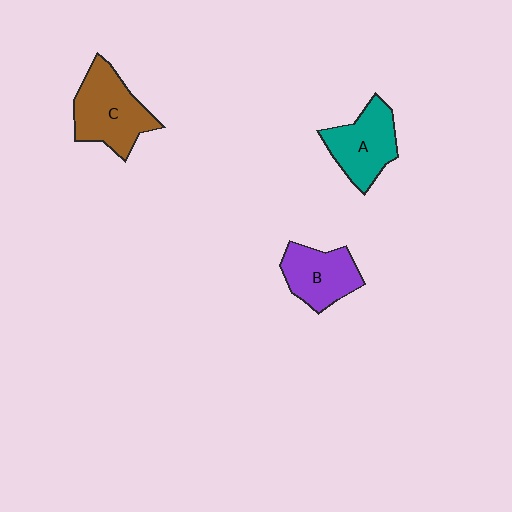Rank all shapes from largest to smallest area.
From largest to smallest: C (brown), A (teal), B (purple).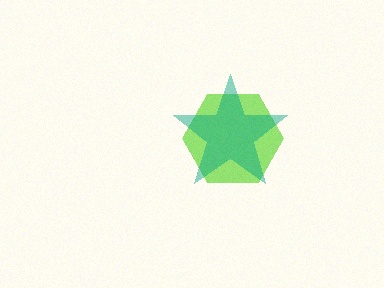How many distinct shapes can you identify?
There are 2 distinct shapes: a lime hexagon, a teal star.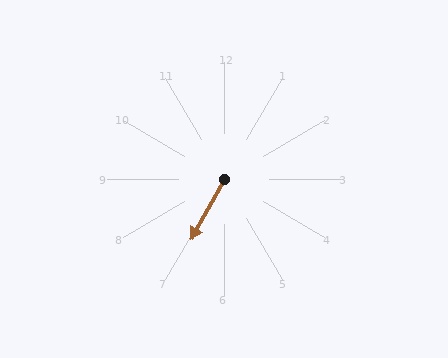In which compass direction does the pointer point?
Southwest.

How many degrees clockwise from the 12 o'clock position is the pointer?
Approximately 209 degrees.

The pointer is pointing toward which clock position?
Roughly 7 o'clock.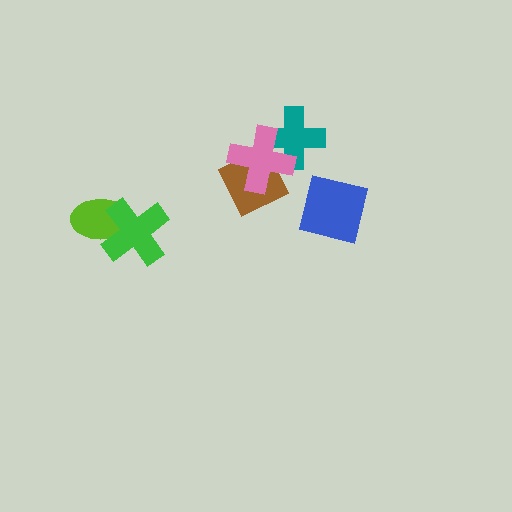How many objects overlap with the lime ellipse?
1 object overlaps with the lime ellipse.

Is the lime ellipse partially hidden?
Yes, it is partially covered by another shape.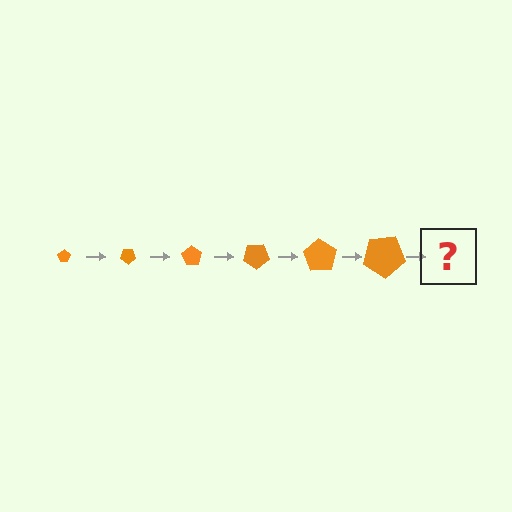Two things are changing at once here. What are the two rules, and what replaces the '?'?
The two rules are that the pentagon grows larger each step and it rotates 35 degrees each step. The '?' should be a pentagon, larger than the previous one and rotated 210 degrees from the start.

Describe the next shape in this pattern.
It should be a pentagon, larger than the previous one and rotated 210 degrees from the start.